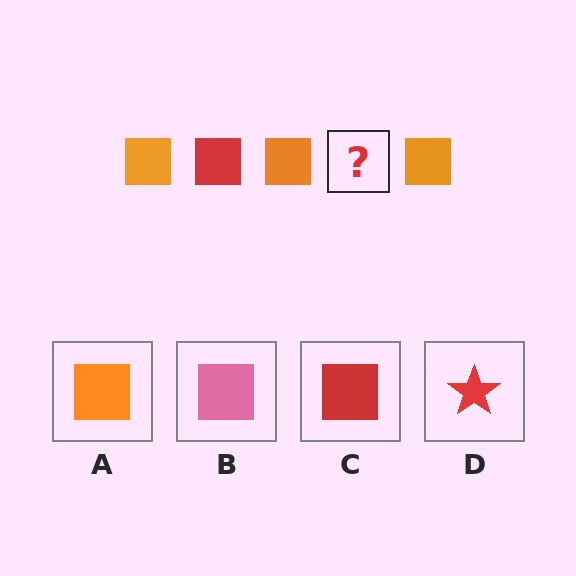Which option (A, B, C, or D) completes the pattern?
C.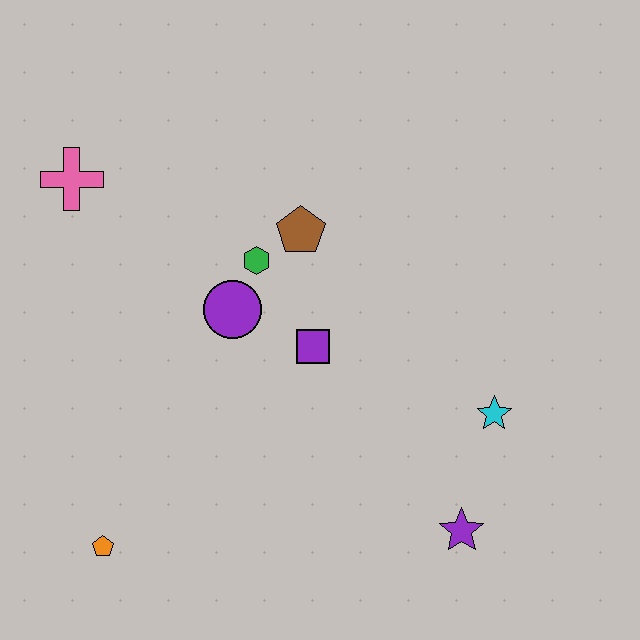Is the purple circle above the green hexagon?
No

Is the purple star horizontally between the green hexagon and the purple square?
No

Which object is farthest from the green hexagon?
The purple star is farthest from the green hexagon.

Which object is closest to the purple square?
The purple circle is closest to the purple square.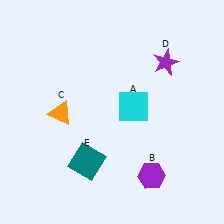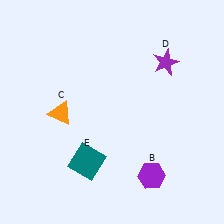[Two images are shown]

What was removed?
The cyan square (A) was removed in Image 2.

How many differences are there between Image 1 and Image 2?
There is 1 difference between the two images.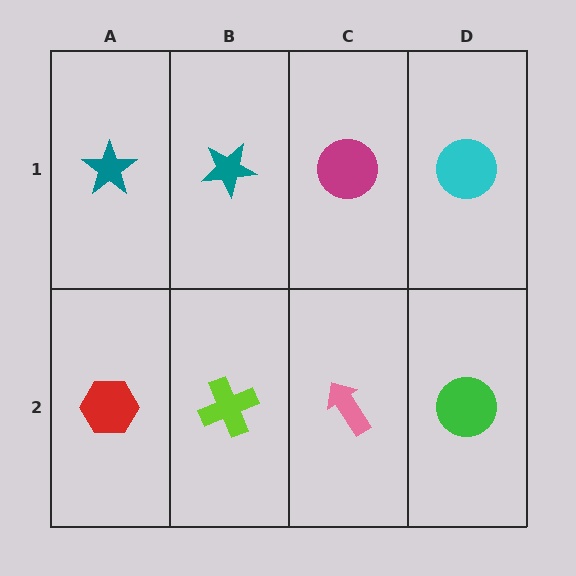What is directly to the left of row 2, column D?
A pink arrow.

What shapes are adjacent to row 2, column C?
A magenta circle (row 1, column C), a lime cross (row 2, column B), a green circle (row 2, column D).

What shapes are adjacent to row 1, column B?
A lime cross (row 2, column B), a teal star (row 1, column A), a magenta circle (row 1, column C).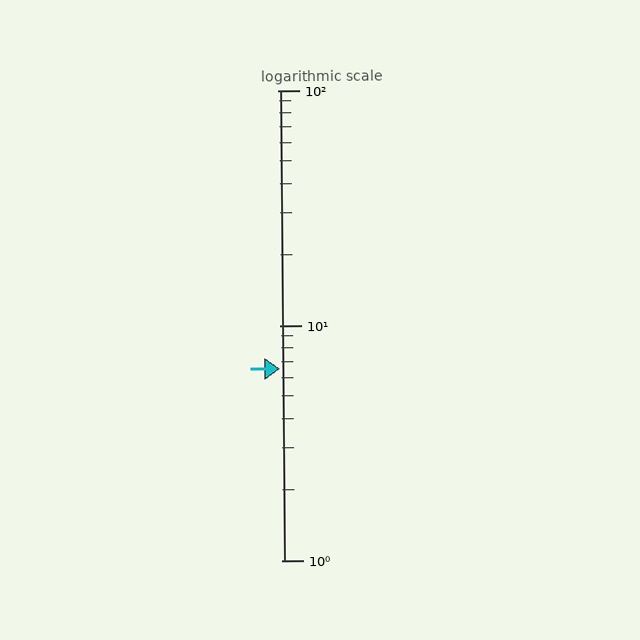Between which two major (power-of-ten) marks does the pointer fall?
The pointer is between 1 and 10.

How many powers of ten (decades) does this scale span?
The scale spans 2 decades, from 1 to 100.